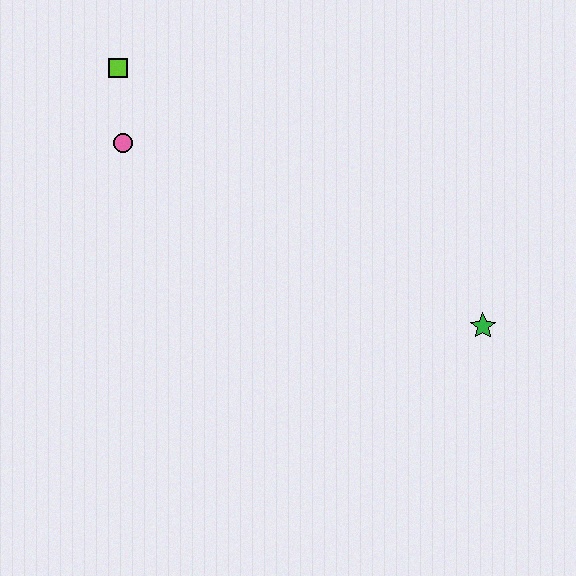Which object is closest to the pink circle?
The lime square is closest to the pink circle.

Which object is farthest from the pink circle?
The green star is farthest from the pink circle.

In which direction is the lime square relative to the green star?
The lime square is to the left of the green star.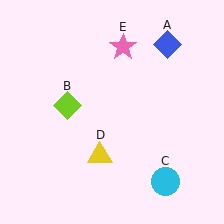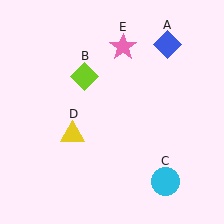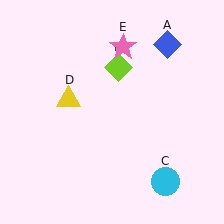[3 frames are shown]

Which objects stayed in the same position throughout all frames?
Blue diamond (object A) and cyan circle (object C) and pink star (object E) remained stationary.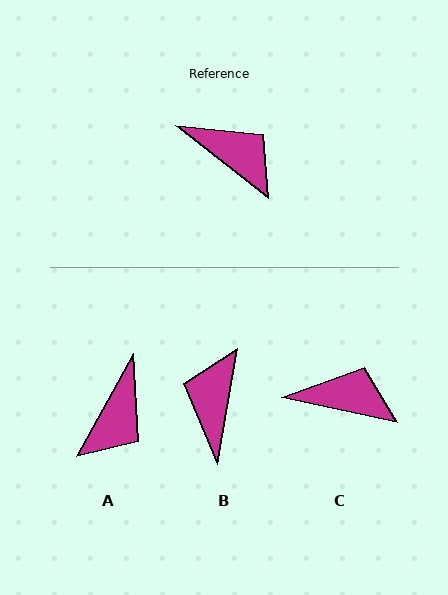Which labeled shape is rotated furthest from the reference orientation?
B, about 118 degrees away.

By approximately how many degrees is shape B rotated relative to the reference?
Approximately 118 degrees counter-clockwise.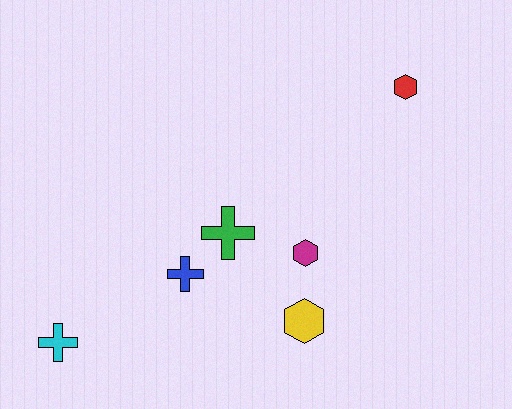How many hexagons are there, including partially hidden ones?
There are 3 hexagons.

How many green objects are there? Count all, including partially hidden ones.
There is 1 green object.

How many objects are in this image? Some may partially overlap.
There are 6 objects.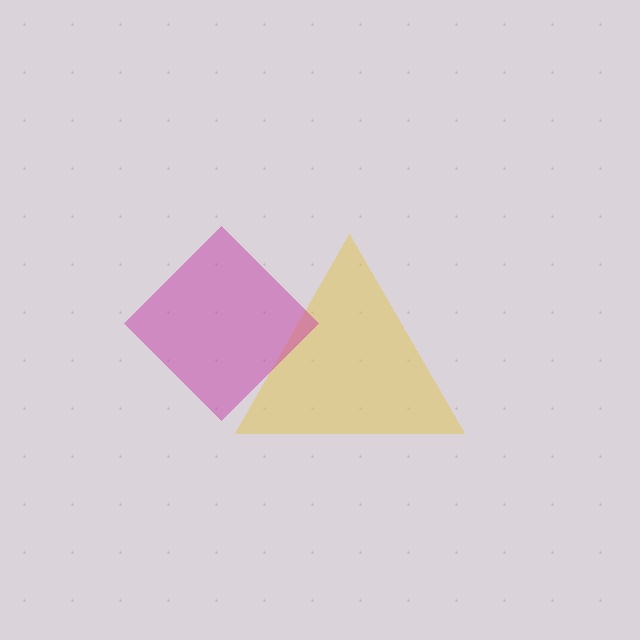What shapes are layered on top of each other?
The layered shapes are: a yellow triangle, a magenta diamond.